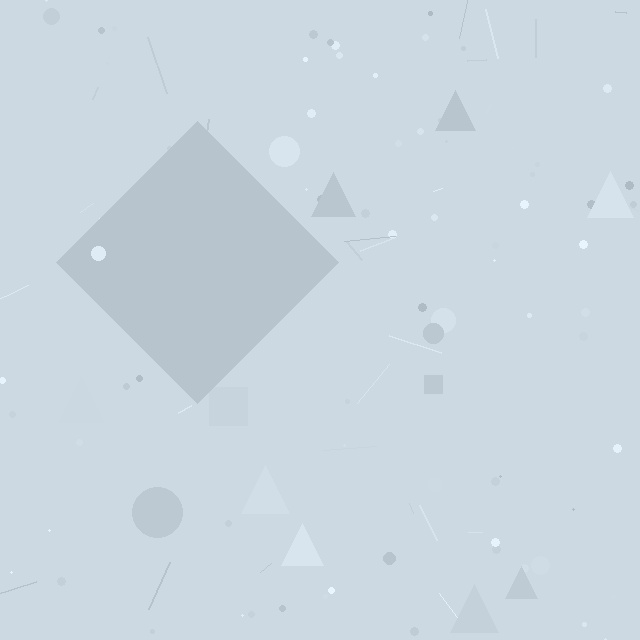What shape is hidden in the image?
A diamond is hidden in the image.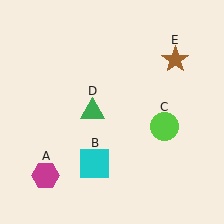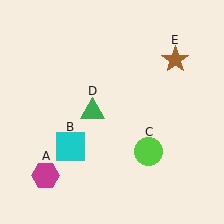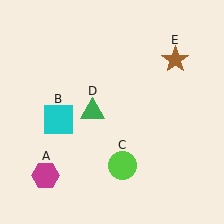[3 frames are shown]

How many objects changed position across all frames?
2 objects changed position: cyan square (object B), lime circle (object C).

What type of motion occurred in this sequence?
The cyan square (object B), lime circle (object C) rotated clockwise around the center of the scene.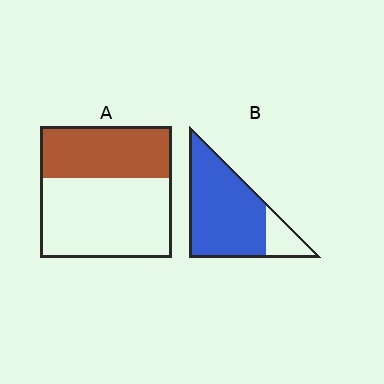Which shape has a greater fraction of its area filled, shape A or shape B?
Shape B.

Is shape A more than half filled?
No.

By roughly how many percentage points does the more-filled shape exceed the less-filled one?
By roughly 45 percentage points (B over A).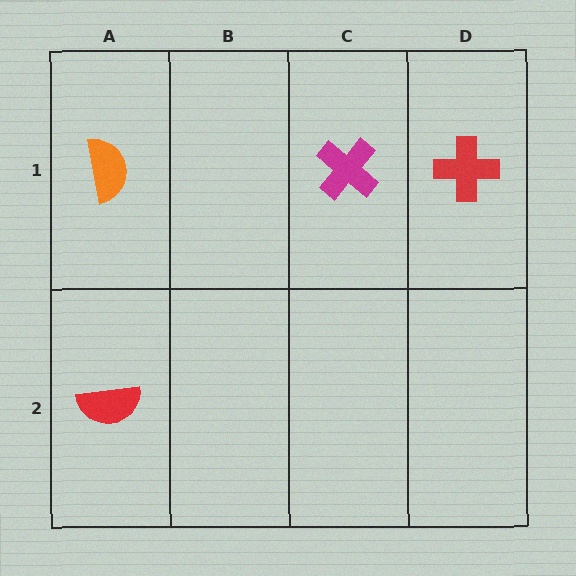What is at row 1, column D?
A red cross.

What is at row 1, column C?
A magenta cross.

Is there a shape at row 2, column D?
No, that cell is empty.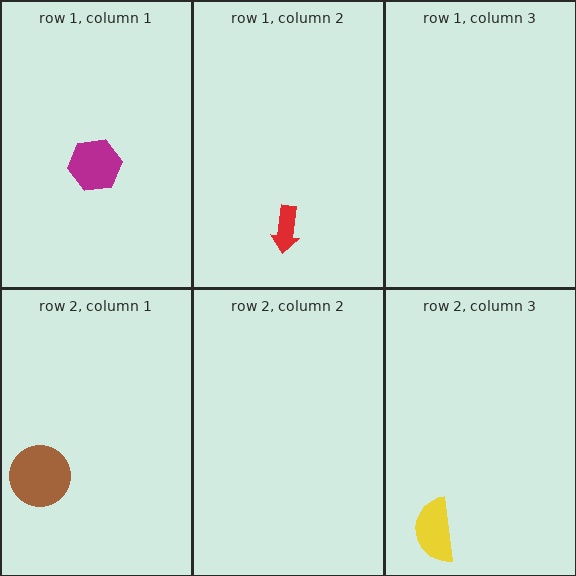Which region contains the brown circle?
The row 2, column 1 region.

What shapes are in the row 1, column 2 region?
The red arrow.